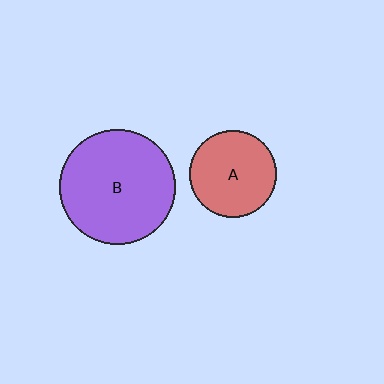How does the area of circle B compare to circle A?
Approximately 1.8 times.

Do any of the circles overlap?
No, none of the circles overlap.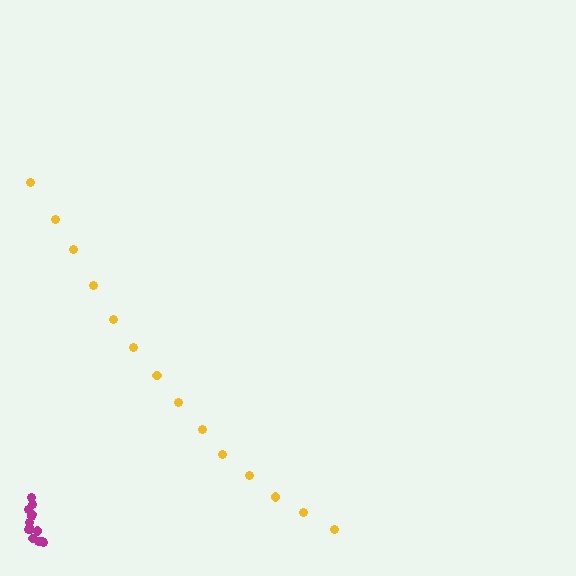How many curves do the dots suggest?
There are 2 distinct paths.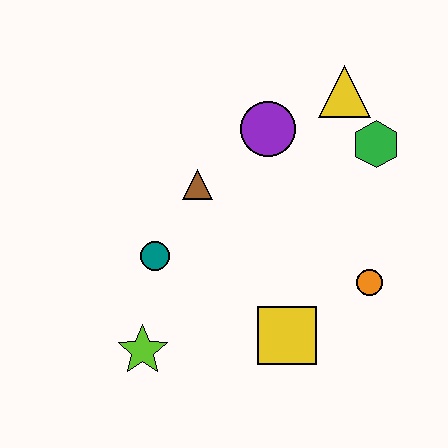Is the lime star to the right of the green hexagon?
No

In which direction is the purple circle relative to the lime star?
The purple circle is above the lime star.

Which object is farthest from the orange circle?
The lime star is farthest from the orange circle.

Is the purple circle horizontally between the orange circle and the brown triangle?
Yes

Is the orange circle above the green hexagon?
No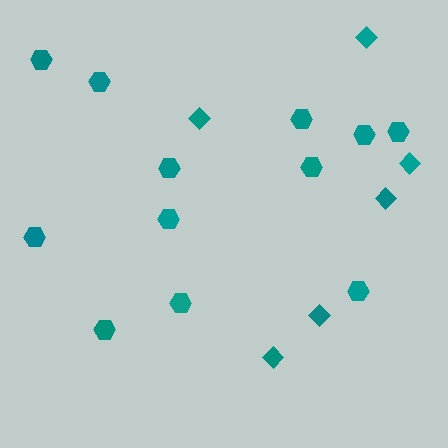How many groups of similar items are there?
There are 2 groups: one group of hexagons (12) and one group of diamonds (6).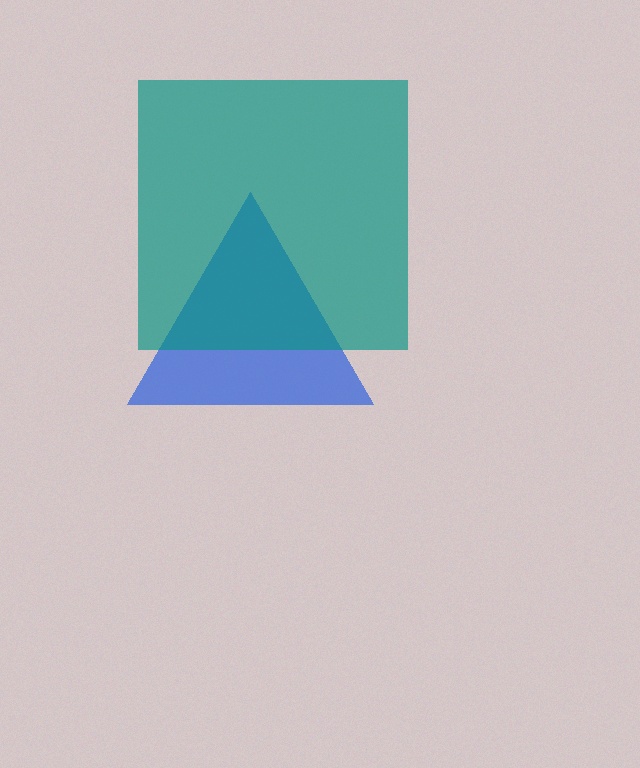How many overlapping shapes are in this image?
There are 2 overlapping shapes in the image.